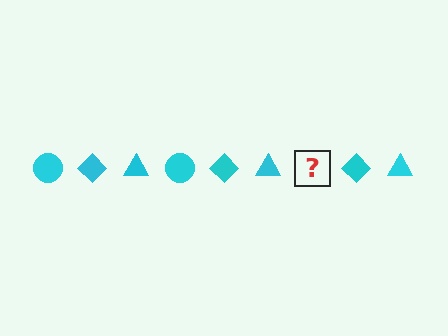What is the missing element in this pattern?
The missing element is a cyan circle.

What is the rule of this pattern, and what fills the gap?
The rule is that the pattern cycles through circle, diamond, triangle shapes in cyan. The gap should be filled with a cyan circle.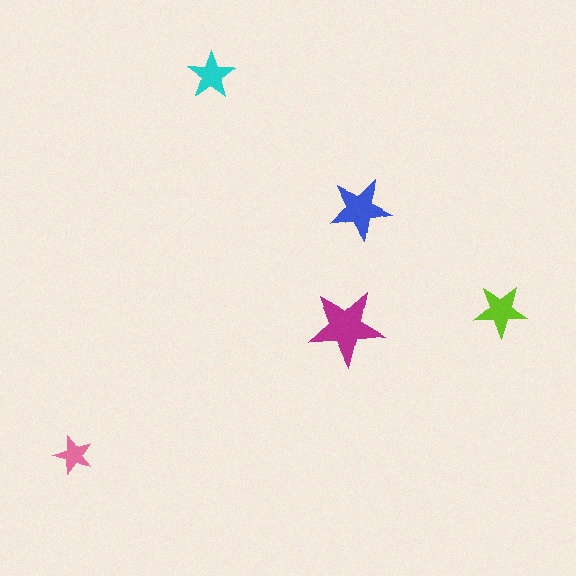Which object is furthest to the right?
The lime star is rightmost.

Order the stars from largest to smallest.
the magenta one, the blue one, the lime one, the cyan one, the pink one.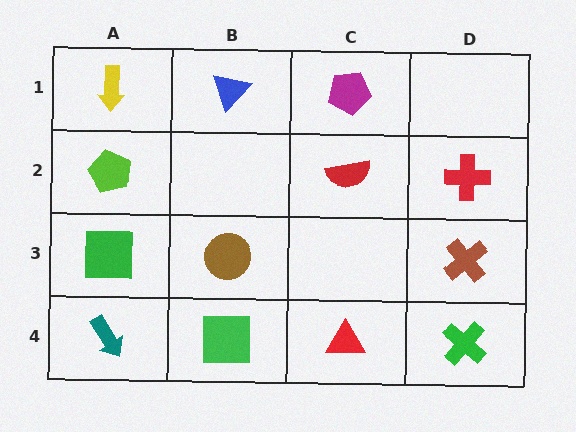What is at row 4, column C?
A red triangle.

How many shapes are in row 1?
3 shapes.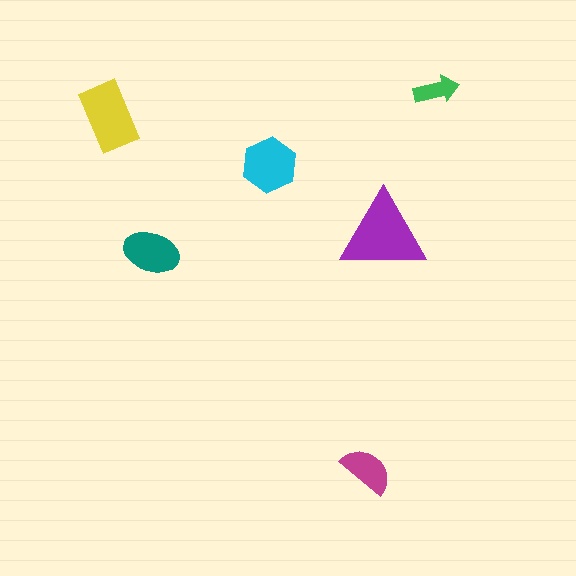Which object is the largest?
The purple triangle.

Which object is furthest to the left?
The yellow rectangle is leftmost.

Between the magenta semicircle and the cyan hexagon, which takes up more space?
The cyan hexagon.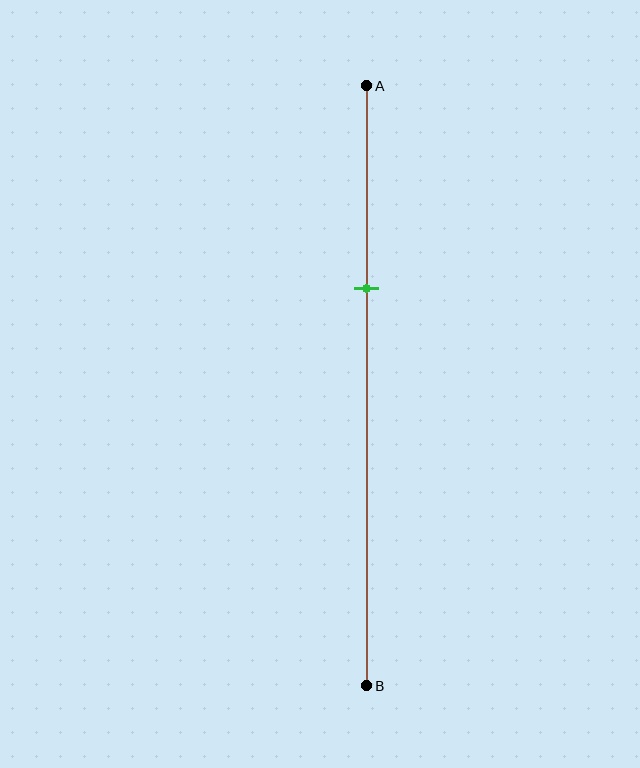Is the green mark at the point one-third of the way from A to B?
Yes, the mark is approximately at the one-third point.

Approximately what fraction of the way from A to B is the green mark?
The green mark is approximately 35% of the way from A to B.